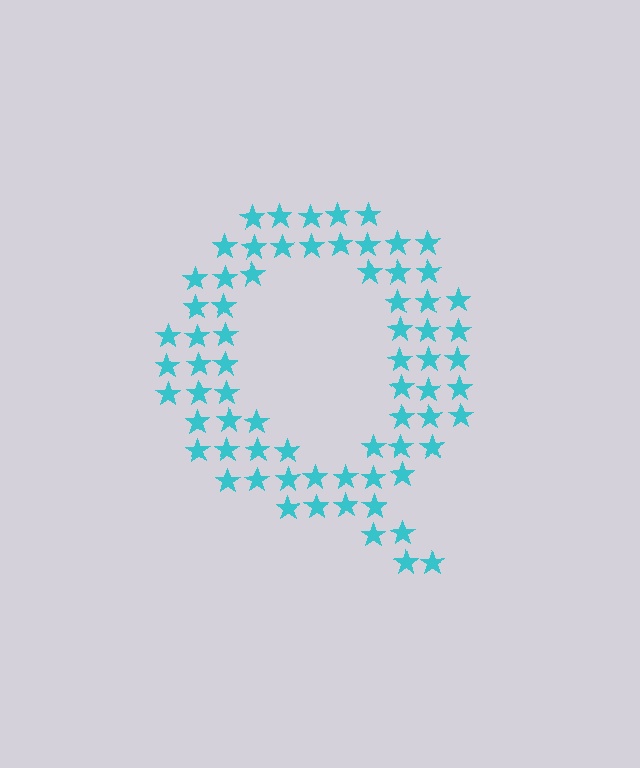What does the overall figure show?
The overall figure shows the letter Q.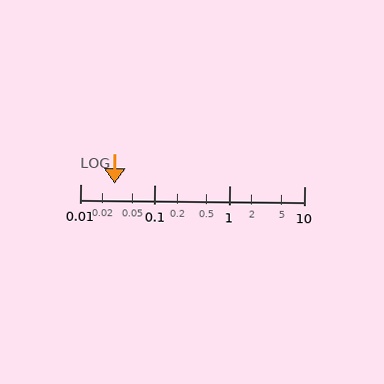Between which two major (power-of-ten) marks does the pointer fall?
The pointer is between 0.01 and 0.1.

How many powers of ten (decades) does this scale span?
The scale spans 3 decades, from 0.01 to 10.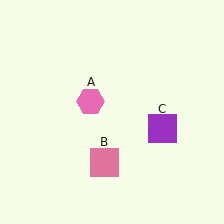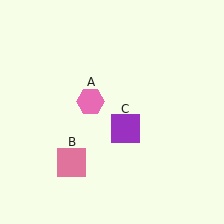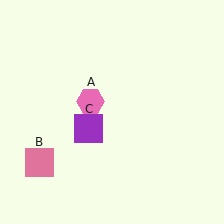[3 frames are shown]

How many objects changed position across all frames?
2 objects changed position: pink square (object B), purple square (object C).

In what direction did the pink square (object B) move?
The pink square (object B) moved left.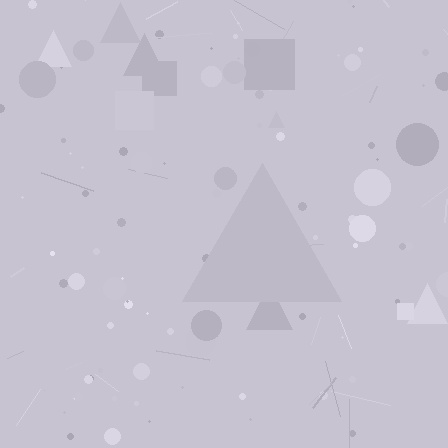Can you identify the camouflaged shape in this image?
The camouflaged shape is a triangle.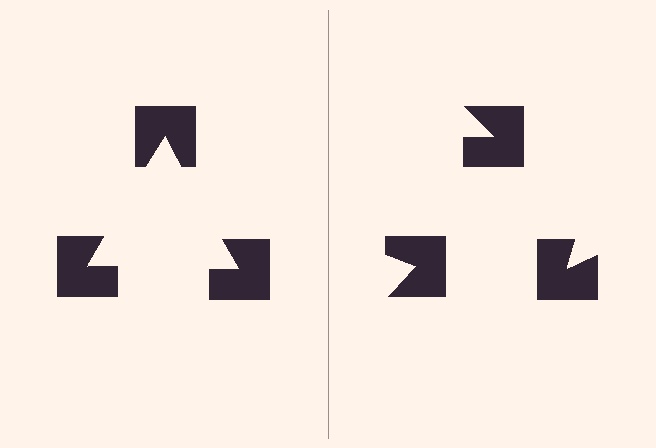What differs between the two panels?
The notched squares are positioned identically on both sides; only the wedge orientations differ. On the left they align to a triangle; on the right they are misaligned.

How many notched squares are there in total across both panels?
6 — 3 on each side.